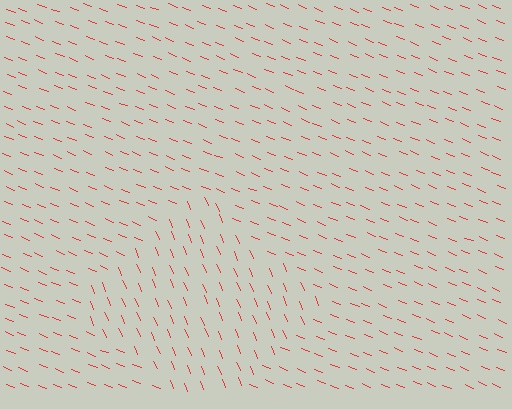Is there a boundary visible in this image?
Yes, there is a texture boundary formed by a change in line orientation.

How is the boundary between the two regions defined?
The boundary is defined purely by a change in line orientation (approximately 45 degrees difference). All lines are the same color and thickness.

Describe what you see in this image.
The image is filled with small red line segments. A diamond region in the image has lines oriented differently from the surrounding lines, creating a visible texture boundary.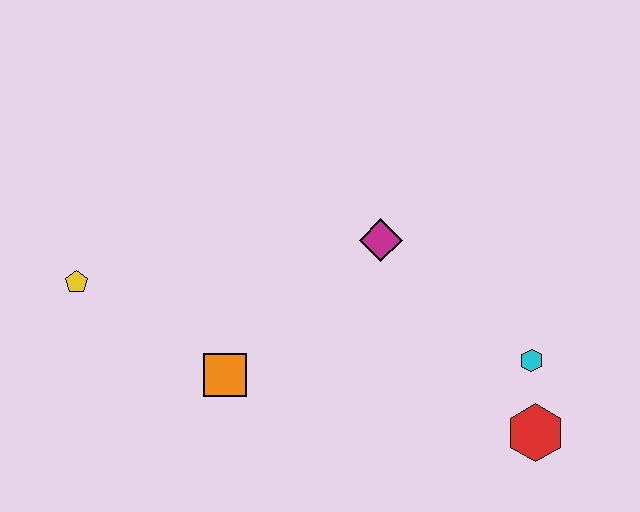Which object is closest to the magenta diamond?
The cyan hexagon is closest to the magenta diamond.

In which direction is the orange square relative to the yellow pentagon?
The orange square is to the right of the yellow pentagon.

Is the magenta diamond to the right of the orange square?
Yes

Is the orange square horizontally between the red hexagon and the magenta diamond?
No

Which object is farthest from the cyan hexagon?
The yellow pentagon is farthest from the cyan hexagon.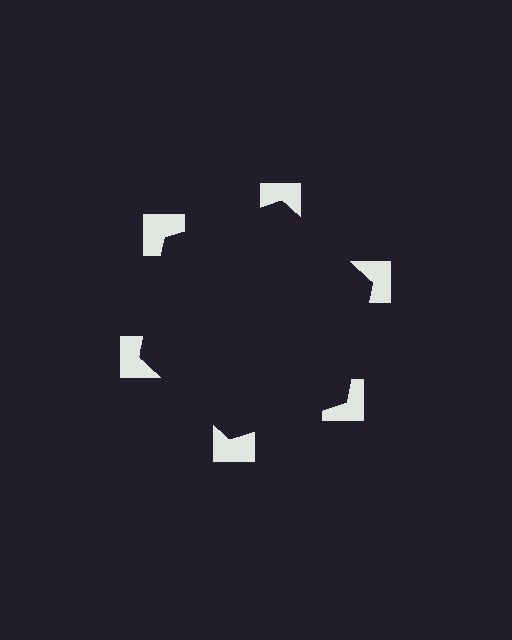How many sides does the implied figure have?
6 sides.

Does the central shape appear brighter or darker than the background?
It typically appears slightly darker than the background, even though no actual brightness change is drawn.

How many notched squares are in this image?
There are 6 — one at each vertex of the illusory hexagon.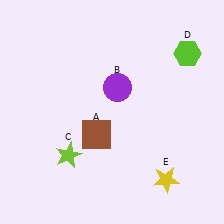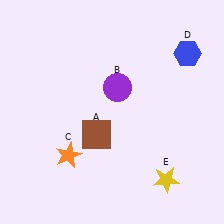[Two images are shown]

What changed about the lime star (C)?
In Image 1, C is lime. In Image 2, it changed to orange.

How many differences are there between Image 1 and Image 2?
There are 2 differences between the two images.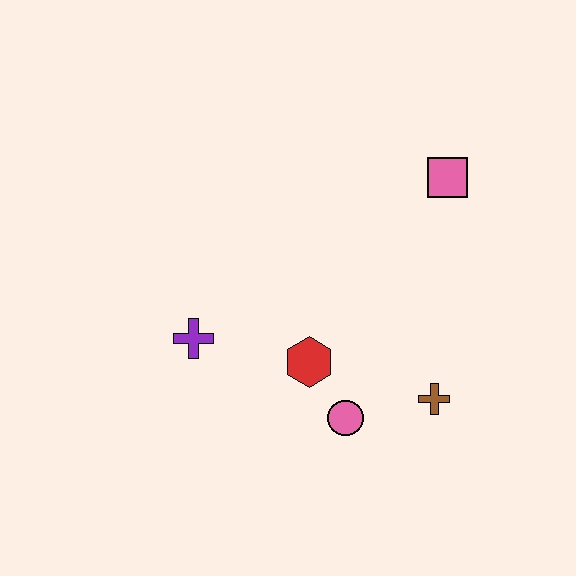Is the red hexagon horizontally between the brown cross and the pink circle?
No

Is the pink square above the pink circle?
Yes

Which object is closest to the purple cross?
The red hexagon is closest to the purple cross.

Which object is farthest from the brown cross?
The purple cross is farthest from the brown cross.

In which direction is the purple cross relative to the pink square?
The purple cross is to the left of the pink square.